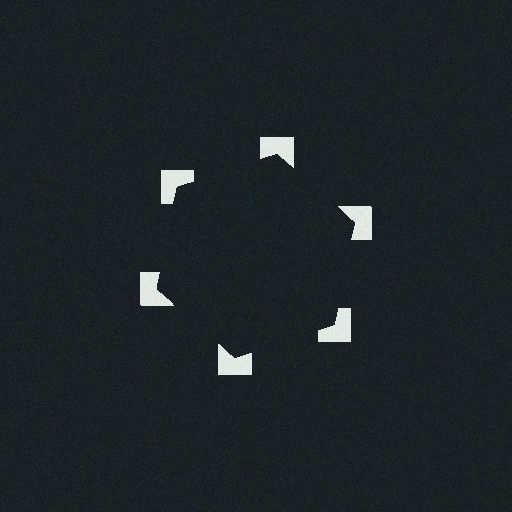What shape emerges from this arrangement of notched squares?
An illusory hexagon — its edges are inferred from the aligned wedge cuts in the notched squares, not physically drawn.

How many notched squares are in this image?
There are 6 — one at each vertex of the illusory hexagon.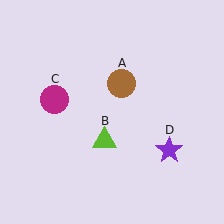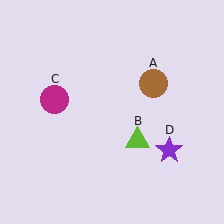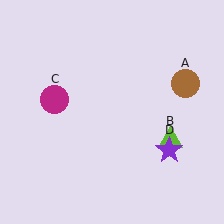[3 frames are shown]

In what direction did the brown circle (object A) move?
The brown circle (object A) moved right.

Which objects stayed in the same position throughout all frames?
Magenta circle (object C) and purple star (object D) remained stationary.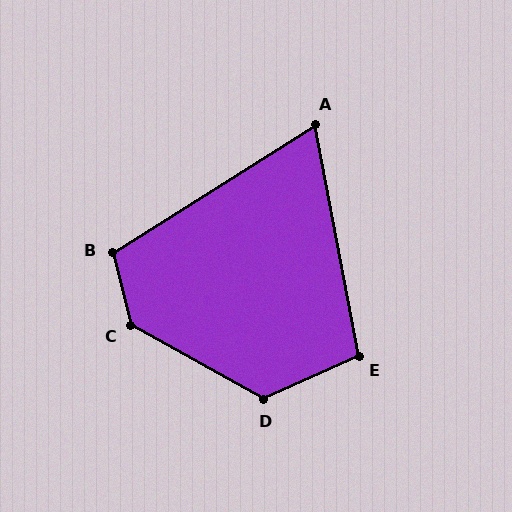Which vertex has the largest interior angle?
C, at approximately 133 degrees.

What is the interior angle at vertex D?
Approximately 127 degrees (obtuse).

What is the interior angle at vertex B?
Approximately 108 degrees (obtuse).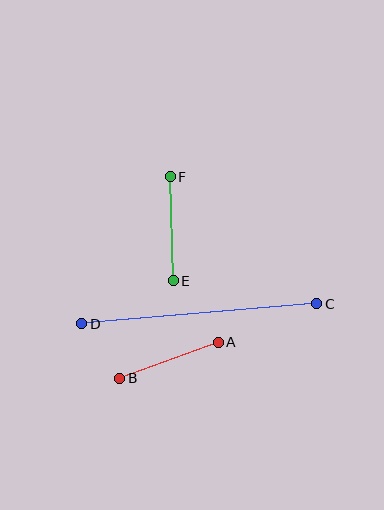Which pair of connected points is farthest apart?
Points C and D are farthest apart.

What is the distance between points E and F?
The distance is approximately 104 pixels.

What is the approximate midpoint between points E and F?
The midpoint is at approximately (172, 229) pixels.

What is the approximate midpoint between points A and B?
The midpoint is at approximately (169, 360) pixels.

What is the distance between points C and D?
The distance is approximately 236 pixels.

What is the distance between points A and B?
The distance is approximately 105 pixels.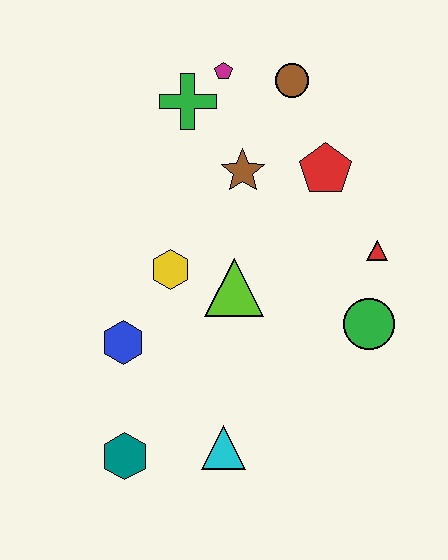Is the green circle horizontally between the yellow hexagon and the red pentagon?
No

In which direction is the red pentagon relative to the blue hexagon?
The red pentagon is to the right of the blue hexagon.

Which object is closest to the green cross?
The magenta pentagon is closest to the green cross.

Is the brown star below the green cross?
Yes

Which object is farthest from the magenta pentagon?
The teal hexagon is farthest from the magenta pentagon.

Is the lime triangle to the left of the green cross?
No